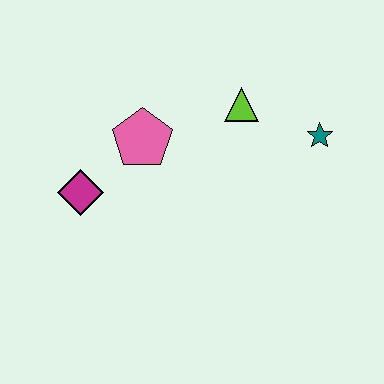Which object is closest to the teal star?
The lime triangle is closest to the teal star.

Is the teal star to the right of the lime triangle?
Yes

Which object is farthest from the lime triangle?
The magenta diamond is farthest from the lime triangle.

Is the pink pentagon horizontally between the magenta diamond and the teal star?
Yes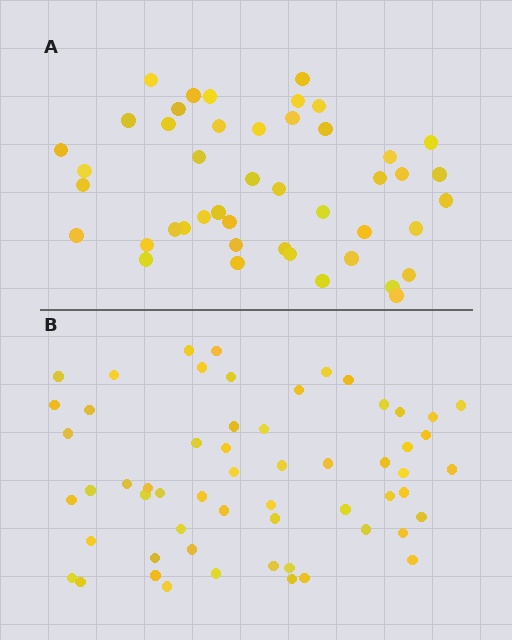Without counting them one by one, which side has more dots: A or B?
Region B (the bottom region) has more dots.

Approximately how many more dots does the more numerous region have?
Region B has approximately 15 more dots than region A.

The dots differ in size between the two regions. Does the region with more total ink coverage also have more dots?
No. Region A has more total ink coverage because its dots are larger, but region B actually contains more individual dots. Total area can be misleading — the number of items is what matters here.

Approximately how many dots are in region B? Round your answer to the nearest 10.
About 60 dots. (The exact count is 58, which rounds to 60.)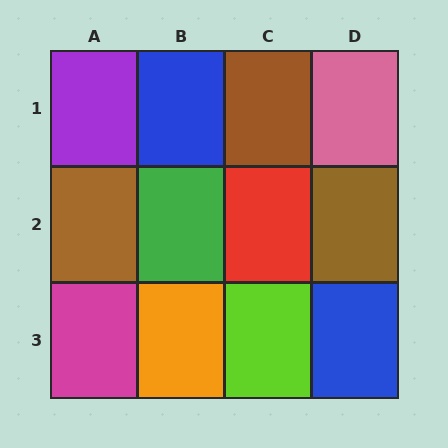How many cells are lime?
1 cell is lime.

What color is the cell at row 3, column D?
Blue.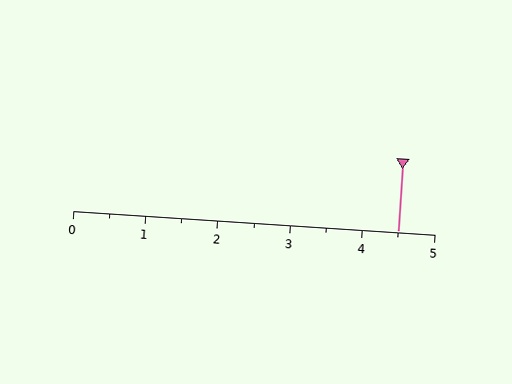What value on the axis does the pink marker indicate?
The marker indicates approximately 4.5.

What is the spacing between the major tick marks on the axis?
The major ticks are spaced 1 apart.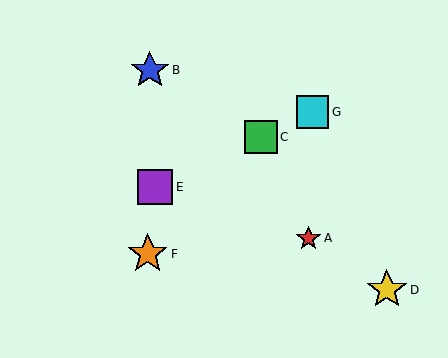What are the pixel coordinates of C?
Object C is at (261, 137).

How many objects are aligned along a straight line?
3 objects (C, E, G) are aligned along a straight line.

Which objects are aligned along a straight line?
Objects C, E, G are aligned along a straight line.